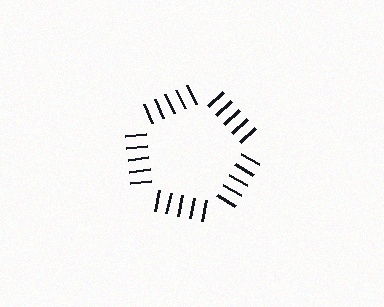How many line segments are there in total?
25 — 5 along each of the 5 edges.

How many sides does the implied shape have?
5 sides — the line-ends trace a pentagon.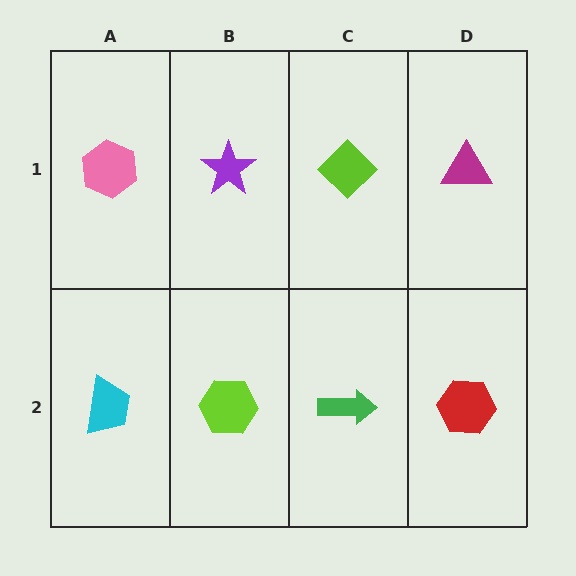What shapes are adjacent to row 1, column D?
A red hexagon (row 2, column D), a lime diamond (row 1, column C).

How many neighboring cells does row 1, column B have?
3.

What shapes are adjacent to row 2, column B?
A purple star (row 1, column B), a cyan trapezoid (row 2, column A), a green arrow (row 2, column C).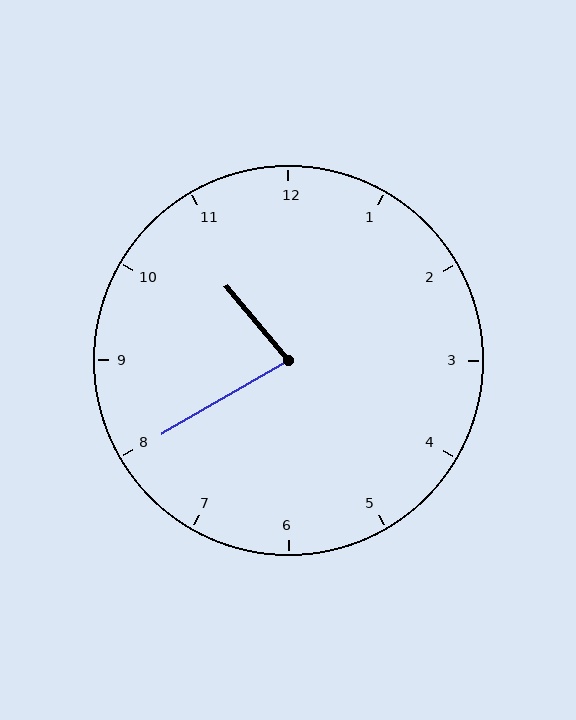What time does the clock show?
10:40.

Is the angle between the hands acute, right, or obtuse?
It is acute.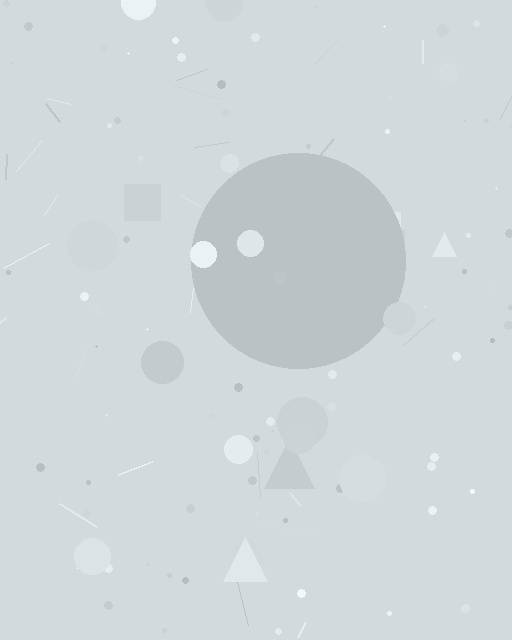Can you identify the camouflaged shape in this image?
The camouflaged shape is a circle.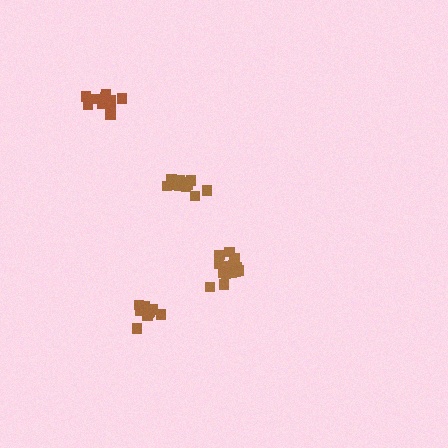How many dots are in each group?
Group 1: 11 dots, Group 2: 14 dots, Group 3: 10 dots, Group 4: 14 dots (49 total).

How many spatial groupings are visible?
There are 4 spatial groupings.